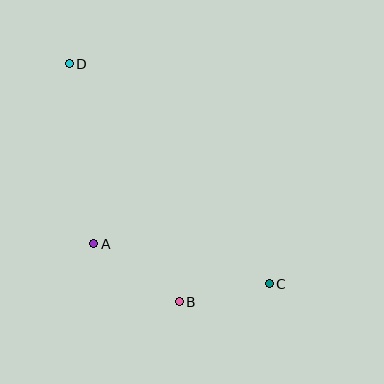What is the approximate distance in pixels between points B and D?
The distance between B and D is approximately 262 pixels.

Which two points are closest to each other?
Points B and C are closest to each other.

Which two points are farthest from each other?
Points C and D are farthest from each other.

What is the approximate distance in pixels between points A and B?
The distance between A and B is approximately 103 pixels.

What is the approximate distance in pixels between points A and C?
The distance between A and C is approximately 180 pixels.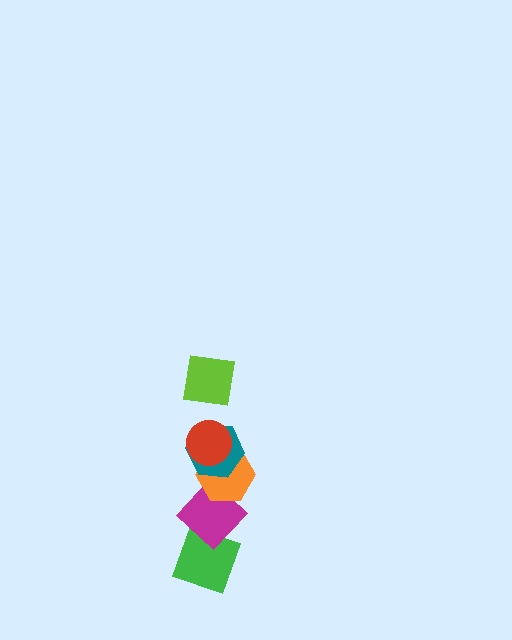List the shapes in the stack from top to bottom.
From top to bottom: the lime square, the red circle, the teal hexagon, the orange hexagon, the magenta diamond, the green diamond.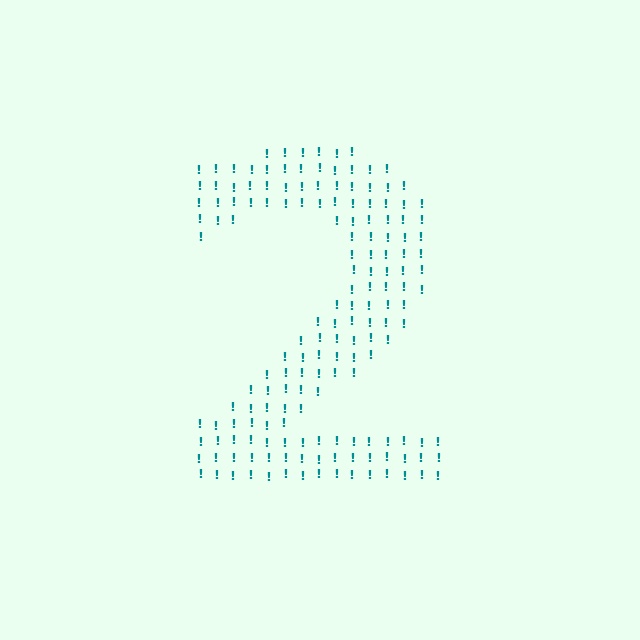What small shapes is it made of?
It is made of small exclamation marks.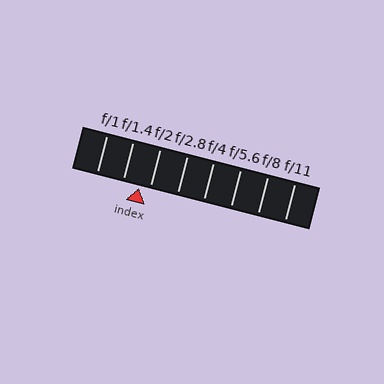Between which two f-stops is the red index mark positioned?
The index mark is between f/1.4 and f/2.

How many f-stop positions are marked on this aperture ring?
There are 8 f-stop positions marked.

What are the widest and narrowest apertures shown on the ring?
The widest aperture shown is f/1 and the narrowest is f/11.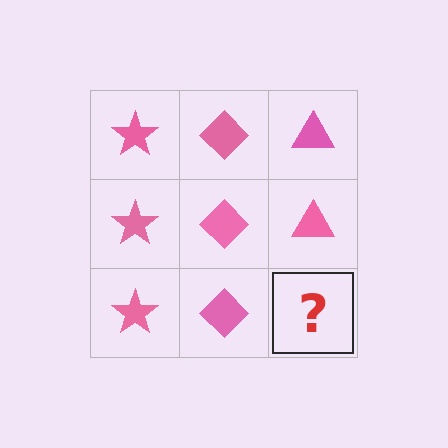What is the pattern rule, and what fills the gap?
The rule is that each column has a consistent shape. The gap should be filled with a pink triangle.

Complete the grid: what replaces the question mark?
The question mark should be replaced with a pink triangle.